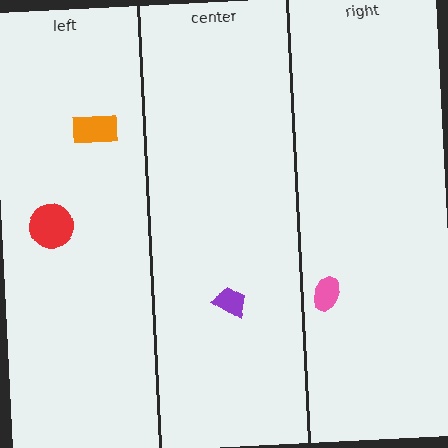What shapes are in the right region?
The pink ellipse.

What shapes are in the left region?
The orange rectangle, the red circle.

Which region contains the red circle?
The left region.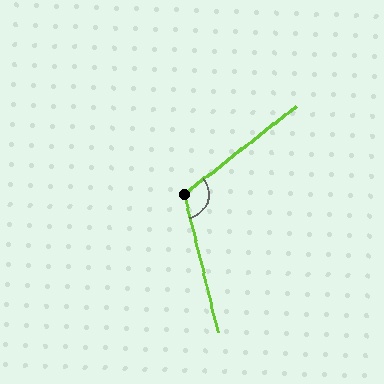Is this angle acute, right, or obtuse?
It is obtuse.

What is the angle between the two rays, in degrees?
Approximately 114 degrees.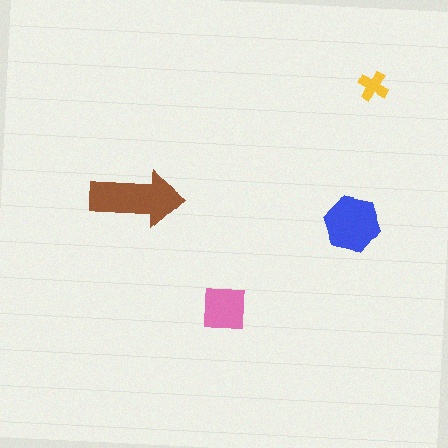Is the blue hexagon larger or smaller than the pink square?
Larger.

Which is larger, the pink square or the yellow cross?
The pink square.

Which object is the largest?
The brown arrow.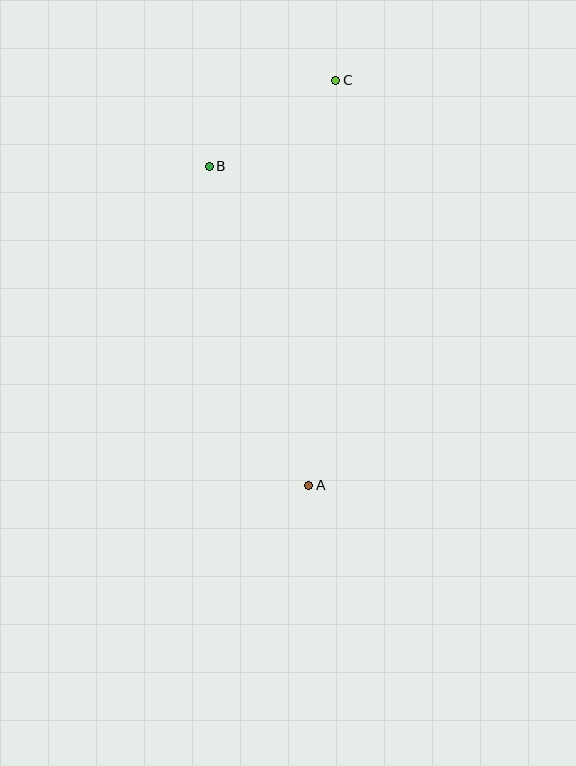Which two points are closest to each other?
Points B and C are closest to each other.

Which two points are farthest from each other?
Points A and C are farthest from each other.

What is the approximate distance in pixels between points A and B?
The distance between A and B is approximately 334 pixels.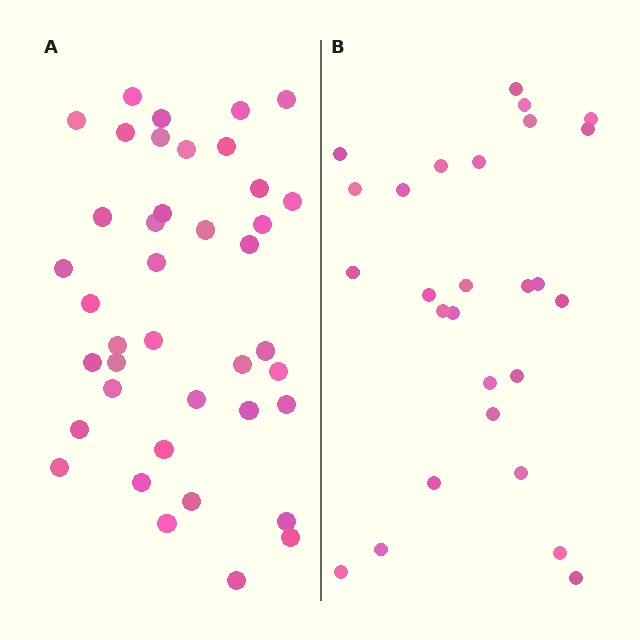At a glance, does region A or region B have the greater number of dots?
Region A (the left region) has more dots.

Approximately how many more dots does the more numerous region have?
Region A has approximately 15 more dots than region B.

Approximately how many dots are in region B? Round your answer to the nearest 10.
About 30 dots. (The exact count is 27, which rounds to 30.)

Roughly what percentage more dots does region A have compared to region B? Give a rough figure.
About 50% more.